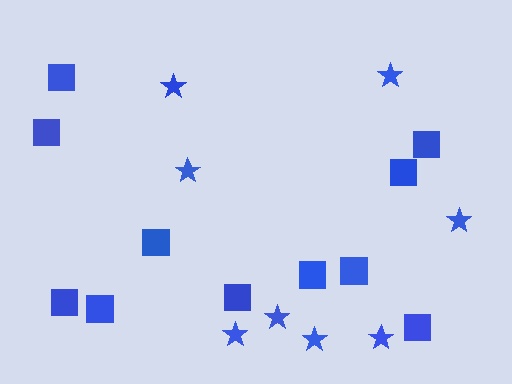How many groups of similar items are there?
There are 2 groups: one group of stars (8) and one group of squares (11).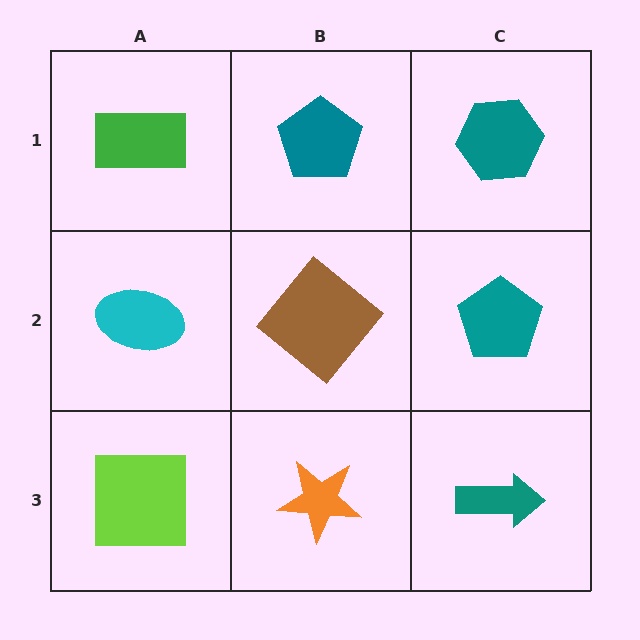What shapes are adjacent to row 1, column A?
A cyan ellipse (row 2, column A), a teal pentagon (row 1, column B).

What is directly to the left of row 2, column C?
A brown diamond.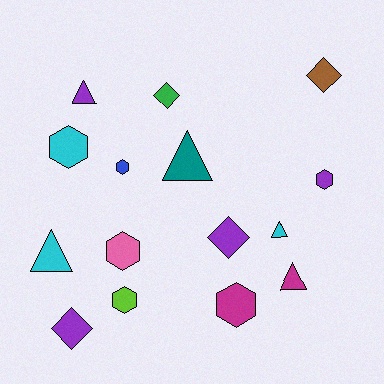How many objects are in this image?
There are 15 objects.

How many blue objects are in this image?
There is 1 blue object.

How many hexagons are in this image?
There are 6 hexagons.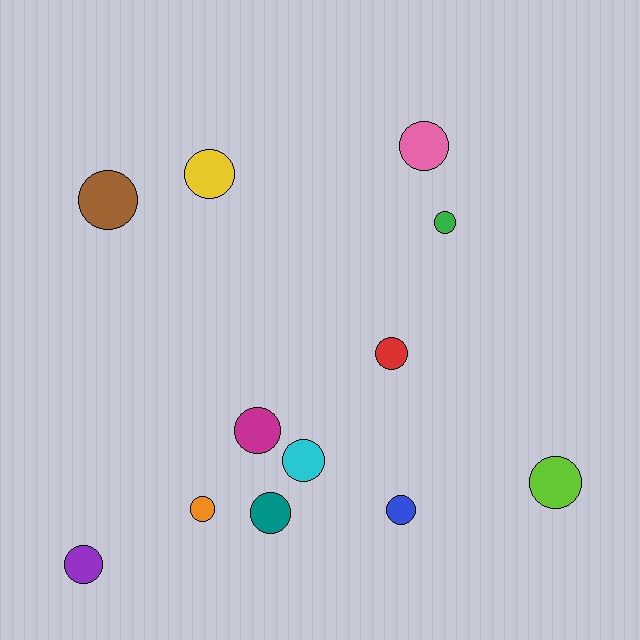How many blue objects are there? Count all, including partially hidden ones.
There is 1 blue object.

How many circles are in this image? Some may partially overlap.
There are 12 circles.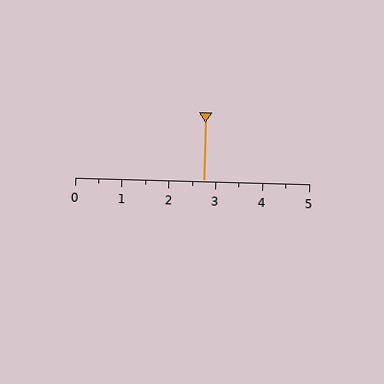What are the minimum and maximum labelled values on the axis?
The axis runs from 0 to 5.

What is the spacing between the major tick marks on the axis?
The major ticks are spaced 1 apart.